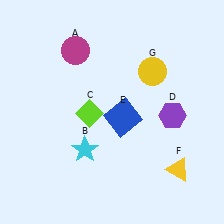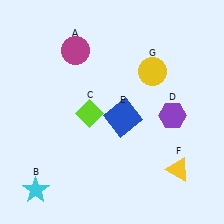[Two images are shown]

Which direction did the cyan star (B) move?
The cyan star (B) moved left.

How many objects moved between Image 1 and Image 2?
1 object moved between the two images.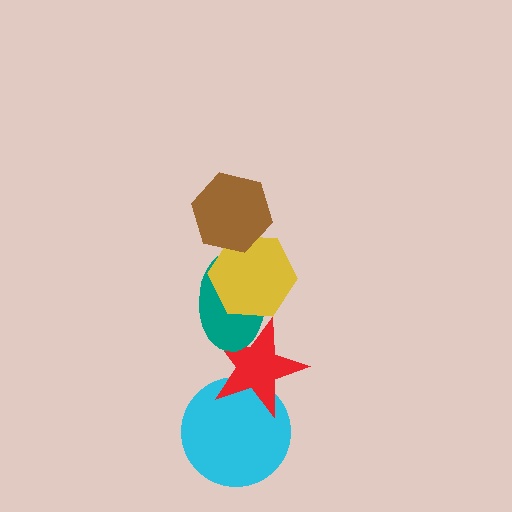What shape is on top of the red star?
The teal ellipse is on top of the red star.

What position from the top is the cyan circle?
The cyan circle is 5th from the top.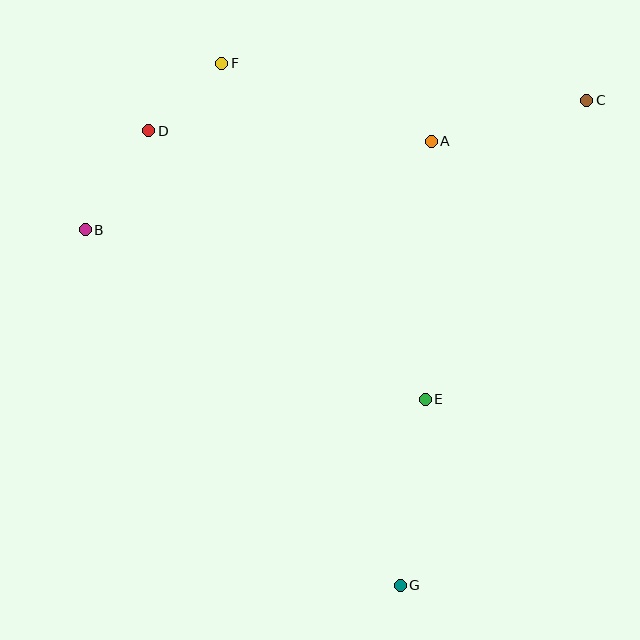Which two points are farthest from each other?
Points F and G are farthest from each other.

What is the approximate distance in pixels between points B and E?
The distance between B and E is approximately 380 pixels.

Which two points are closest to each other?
Points D and F are closest to each other.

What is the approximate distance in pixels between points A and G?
The distance between A and G is approximately 445 pixels.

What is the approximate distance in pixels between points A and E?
The distance between A and E is approximately 258 pixels.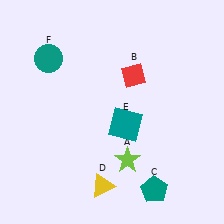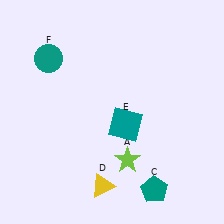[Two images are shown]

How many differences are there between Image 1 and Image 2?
There is 1 difference between the two images.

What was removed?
The red diamond (B) was removed in Image 2.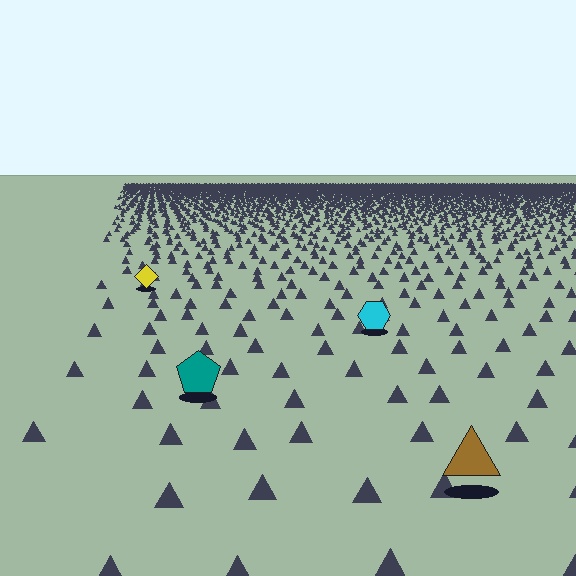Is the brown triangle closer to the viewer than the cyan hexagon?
Yes. The brown triangle is closer — you can tell from the texture gradient: the ground texture is coarser near it.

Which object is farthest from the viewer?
The yellow diamond is farthest from the viewer. It appears smaller and the ground texture around it is denser.